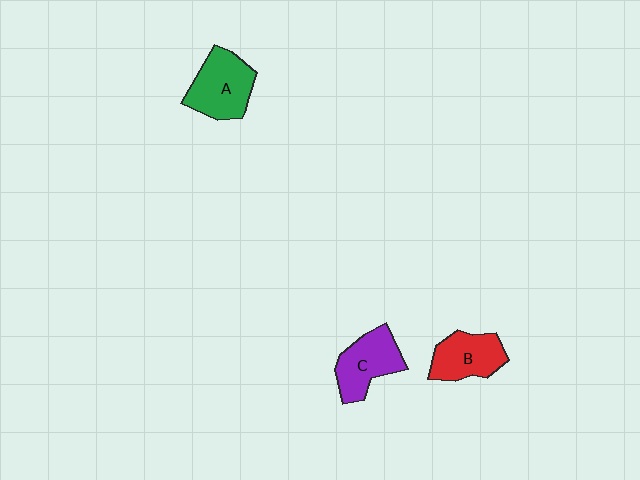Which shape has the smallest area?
Shape B (red).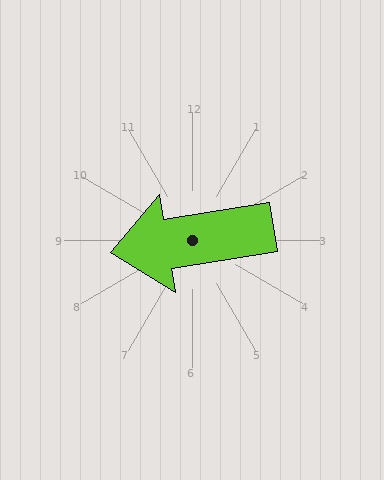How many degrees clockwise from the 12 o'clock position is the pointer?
Approximately 261 degrees.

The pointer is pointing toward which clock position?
Roughly 9 o'clock.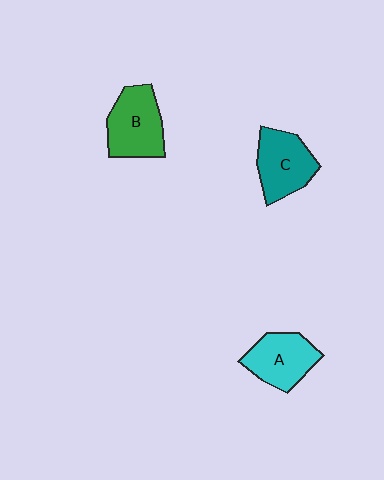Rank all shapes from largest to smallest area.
From largest to smallest: B (green), C (teal), A (cyan).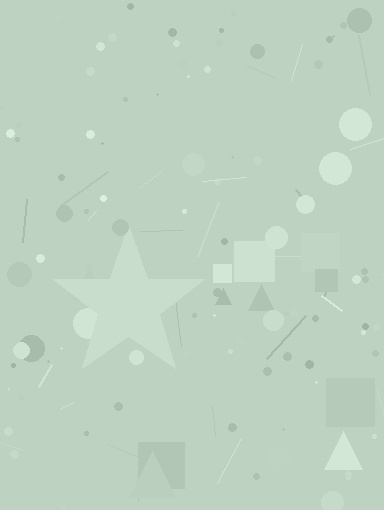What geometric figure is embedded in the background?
A star is embedded in the background.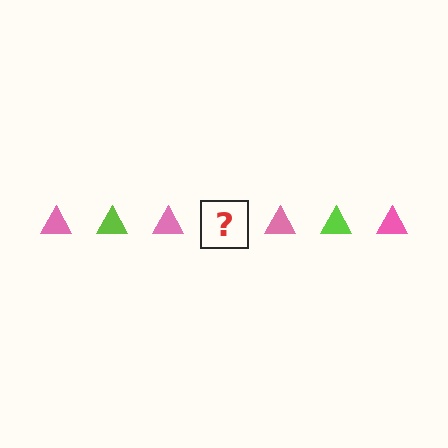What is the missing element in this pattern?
The missing element is a lime triangle.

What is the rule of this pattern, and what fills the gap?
The rule is that the pattern cycles through pink, lime triangles. The gap should be filled with a lime triangle.